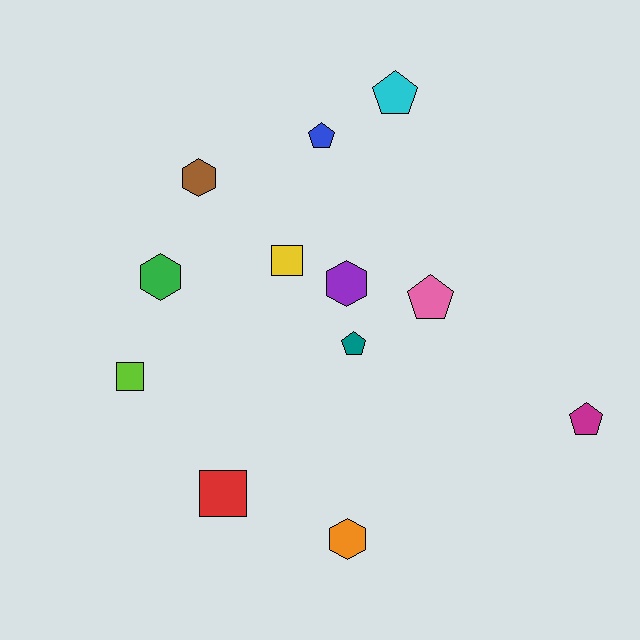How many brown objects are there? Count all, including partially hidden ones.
There is 1 brown object.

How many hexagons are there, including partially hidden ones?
There are 4 hexagons.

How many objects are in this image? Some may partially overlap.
There are 12 objects.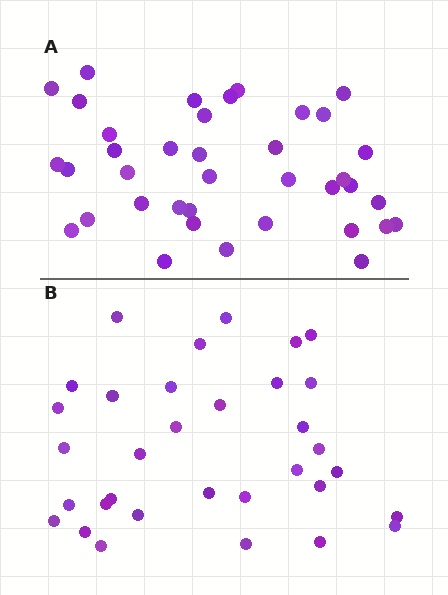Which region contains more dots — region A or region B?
Region A (the top region) has more dots.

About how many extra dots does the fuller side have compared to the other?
Region A has about 5 more dots than region B.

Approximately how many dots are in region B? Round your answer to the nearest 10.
About 30 dots. (The exact count is 33, which rounds to 30.)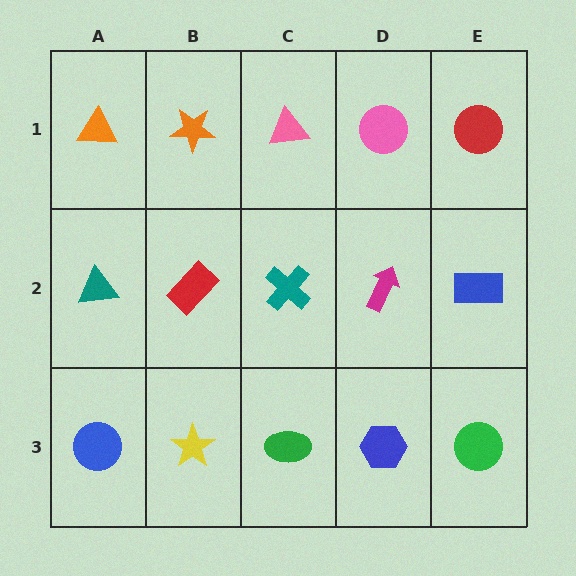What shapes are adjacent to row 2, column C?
A pink triangle (row 1, column C), a green ellipse (row 3, column C), a red rectangle (row 2, column B), a magenta arrow (row 2, column D).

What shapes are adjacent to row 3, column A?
A teal triangle (row 2, column A), a yellow star (row 3, column B).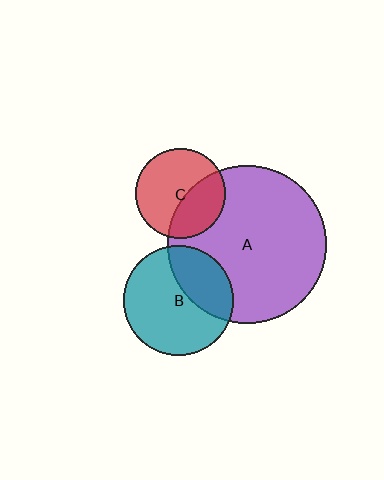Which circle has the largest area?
Circle A (purple).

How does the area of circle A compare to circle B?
Approximately 2.1 times.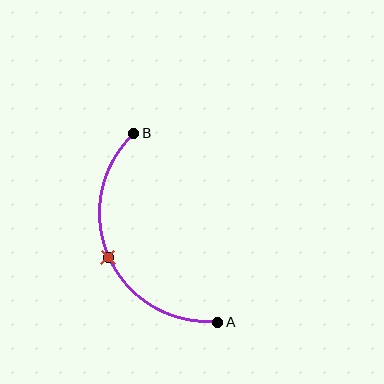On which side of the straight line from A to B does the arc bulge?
The arc bulges to the left of the straight line connecting A and B.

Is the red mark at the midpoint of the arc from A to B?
Yes. The red mark lies on the arc at equal arc-length from both A and B — it is the arc midpoint.